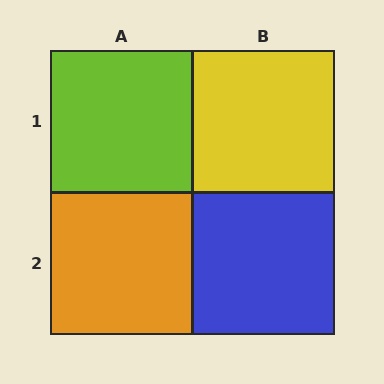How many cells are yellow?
1 cell is yellow.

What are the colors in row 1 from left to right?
Lime, yellow.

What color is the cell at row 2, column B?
Blue.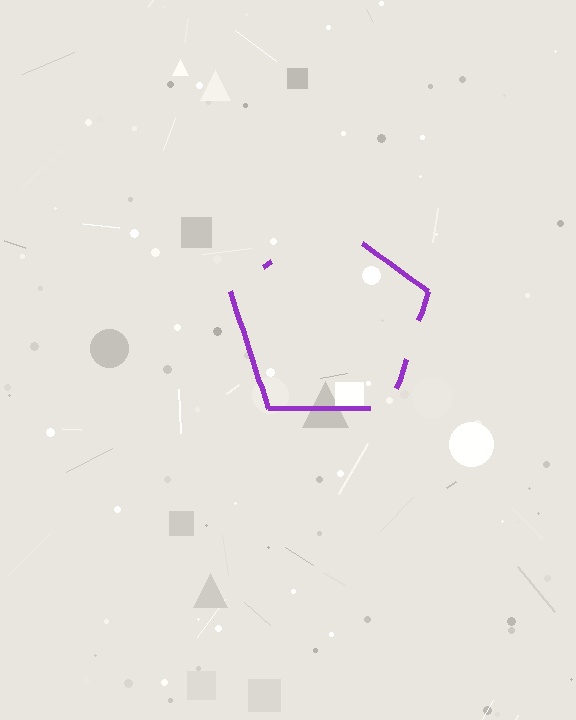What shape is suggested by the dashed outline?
The dashed outline suggests a pentagon.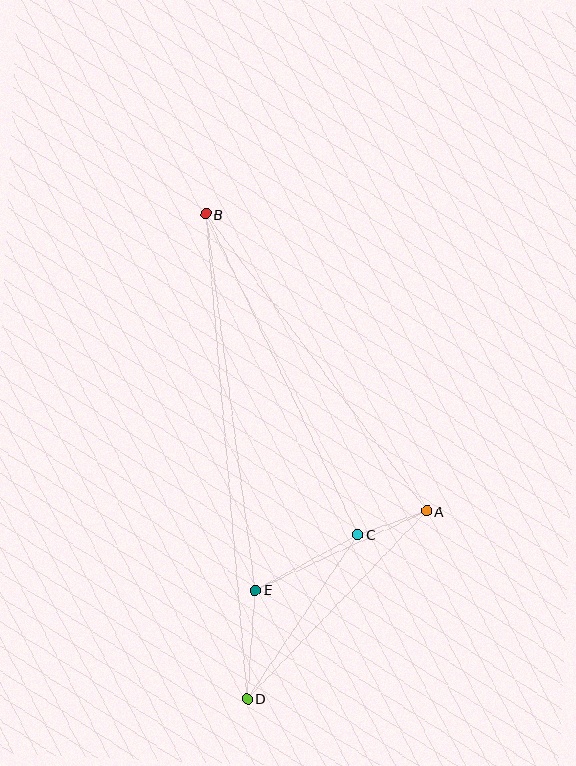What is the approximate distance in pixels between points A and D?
The distance between A and D is approximately 260 pixels.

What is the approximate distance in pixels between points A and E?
The distance between A and E is approximately 189 pixels.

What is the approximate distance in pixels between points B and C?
The distance between B and C is approximately 355 pixels.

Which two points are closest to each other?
Points A and C are closest to each other.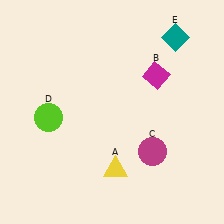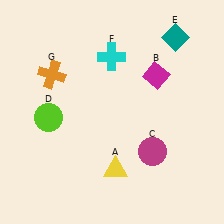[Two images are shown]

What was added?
A cyan cross (F), an orange cross (G) were added in Image 2.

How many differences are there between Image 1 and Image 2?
There are 2 differences between the two images.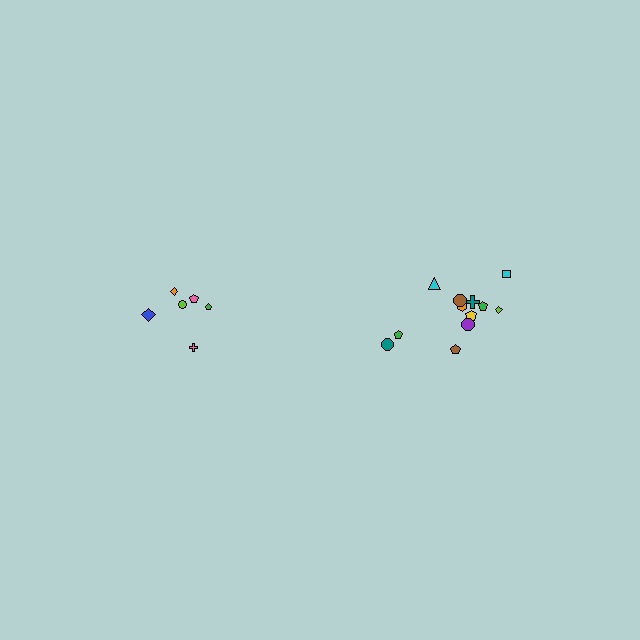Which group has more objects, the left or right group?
The right group.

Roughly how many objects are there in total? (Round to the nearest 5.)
Roughly 20 objects in total.